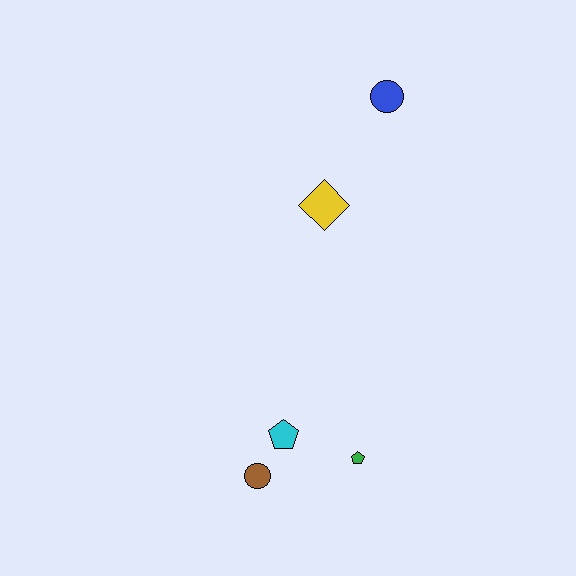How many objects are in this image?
There are 5 objects.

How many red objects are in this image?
There are no red objects.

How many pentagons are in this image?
There are 2 pentagons.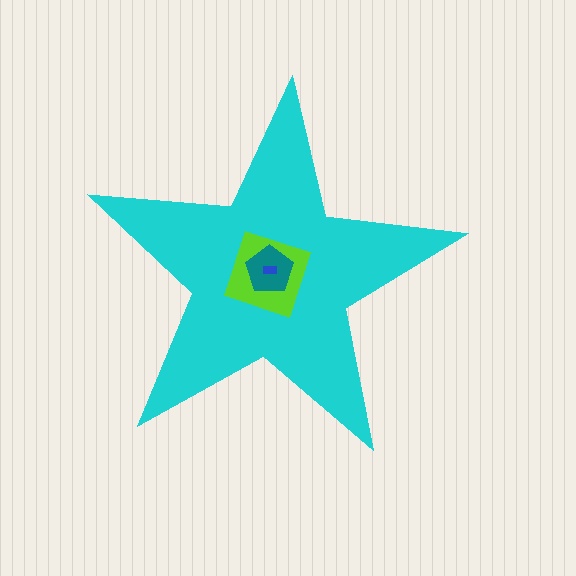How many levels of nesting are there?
4.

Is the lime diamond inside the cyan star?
Yes.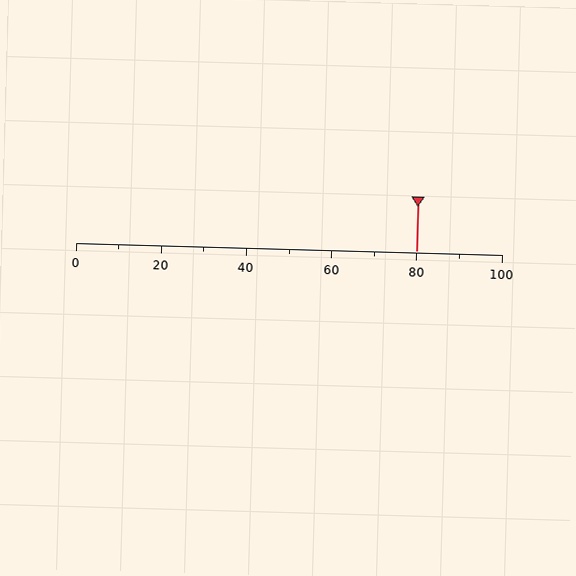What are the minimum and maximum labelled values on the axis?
The axis runs from 0 to 100.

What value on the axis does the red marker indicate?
The marker indicates approximately 80.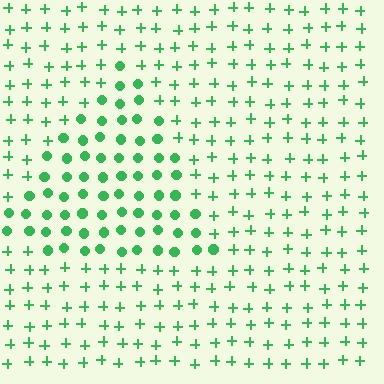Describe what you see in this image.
The image is filled with small green elements arranged in a uniform grid. A triangle-shaped region contains circles, while the surrounding area contains plus signs. The boundary is defined purely by the change in element shape.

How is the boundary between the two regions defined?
The boundary is defined by a change in element shape: circles inside vs. plus signs outside. All elements share the same color and spacing.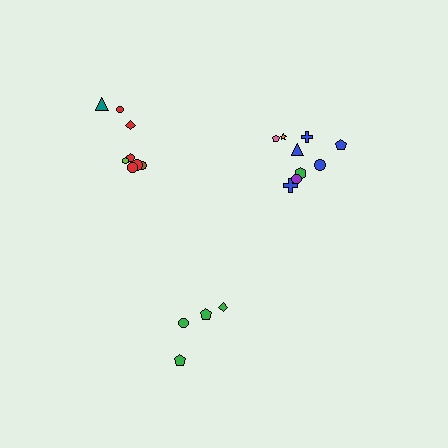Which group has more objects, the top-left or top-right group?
The top-right group.